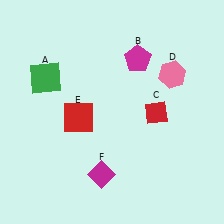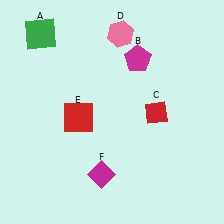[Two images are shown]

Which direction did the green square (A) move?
The green square (A) moved up.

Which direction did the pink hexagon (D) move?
The pink hexagon (D) moved left.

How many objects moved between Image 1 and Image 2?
2 objects moved between the two images.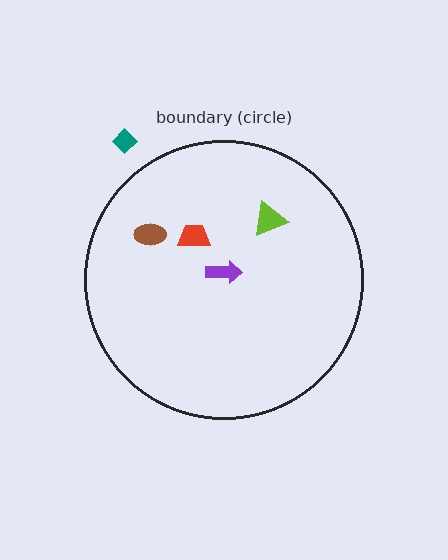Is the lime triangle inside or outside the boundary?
Inside.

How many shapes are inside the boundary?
4 inside, 1 outside.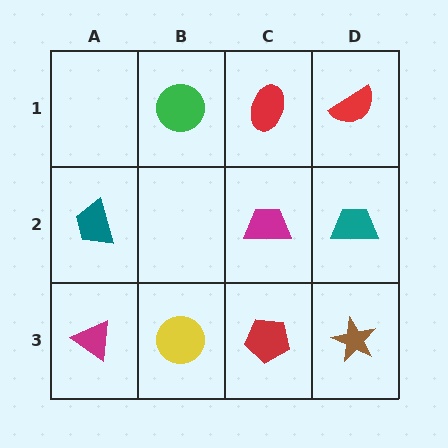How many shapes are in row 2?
3 shapes.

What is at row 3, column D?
A brown star.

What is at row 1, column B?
A green circle.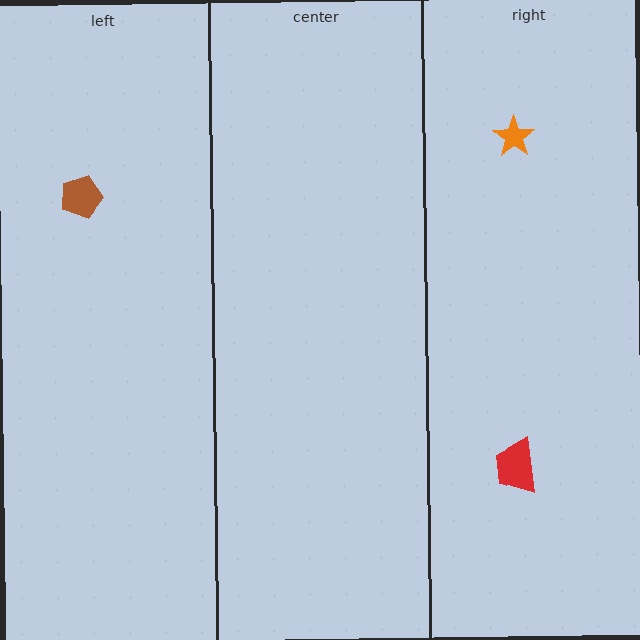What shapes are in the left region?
The brown pentagon.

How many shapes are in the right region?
2.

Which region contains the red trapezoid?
The right region.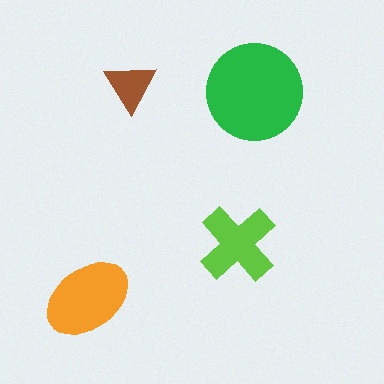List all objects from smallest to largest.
The brown triangle, the lime cross, the orange ellipse, the green circle.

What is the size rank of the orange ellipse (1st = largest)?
2nd.